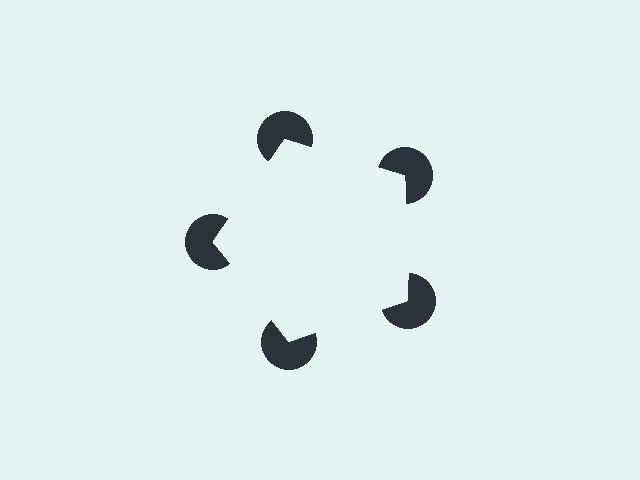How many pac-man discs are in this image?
There are 5 — one at each vertex of the illusory pentagon.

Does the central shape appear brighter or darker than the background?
It typically appears slightly brighter than the background, even though no actual brightness change is drawn.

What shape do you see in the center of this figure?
An illusory pentagon — its edges are inferred from the aligned wedge cuts in the pac-man discs, not physically drawn.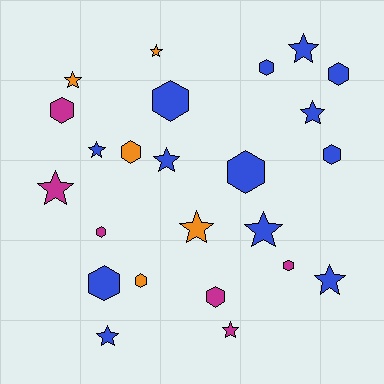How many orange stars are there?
There are 3 orange stars.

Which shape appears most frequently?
Hexagon, with 12 objects.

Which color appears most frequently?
Blue, with 13 objects.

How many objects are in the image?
There are 24 objects.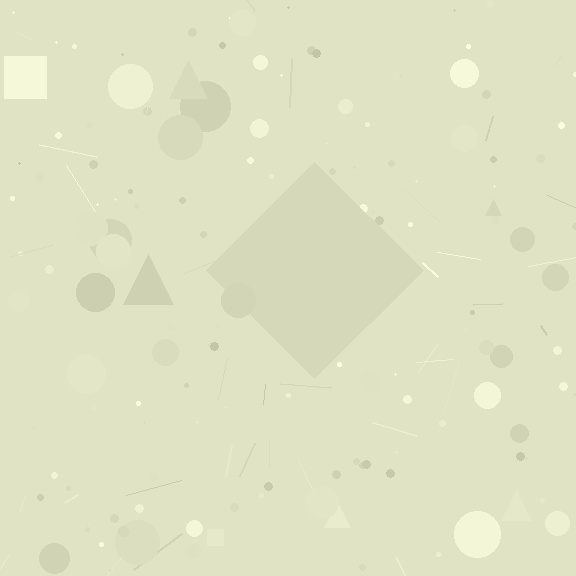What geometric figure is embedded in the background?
A diamond is embedded in the background.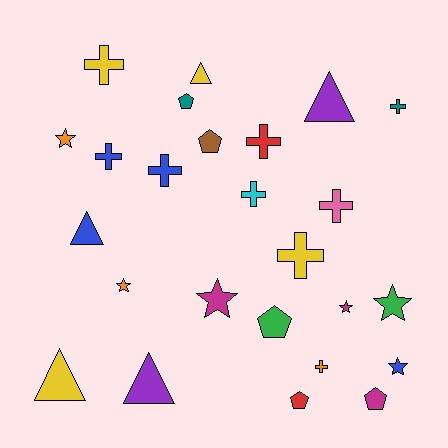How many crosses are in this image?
There are 9 crosses.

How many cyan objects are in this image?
There is 1 cyan object.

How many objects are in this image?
There are 25 objects.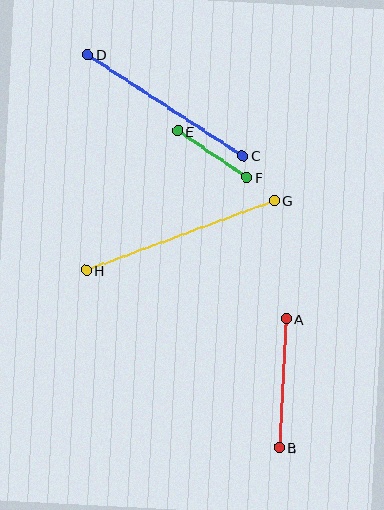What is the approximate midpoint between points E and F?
The midpoint is at approximately (212, 154) pixels.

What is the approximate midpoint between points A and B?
The midpoint is at approximately (283, 383) pixels.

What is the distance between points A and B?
The distance is approximately 129 pixels.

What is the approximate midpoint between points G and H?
The midpoint is at approximately (180, 235) pixels.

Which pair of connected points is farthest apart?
Points G and H are farthest apart.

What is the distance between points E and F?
The distance is approximately 83 pixels.